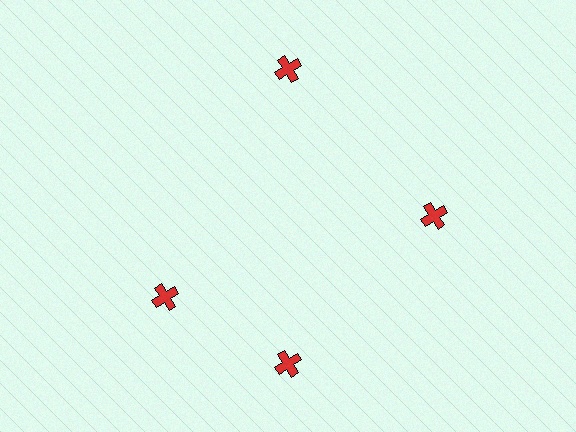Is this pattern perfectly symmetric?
No. The 4 red crosses are arranged in a ring, but one element near the 9 o'clock position is rotated out of alignment along the ring, breaking the 4-fold rotational symmetry.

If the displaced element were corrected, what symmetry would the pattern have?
It would have 4-fold rotational symmetry — the pattern would map onto itself every 90 degrees.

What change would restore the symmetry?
The symmetry would be restored by rotating it back into even spacing with its neighbors so that all 4 crosses sit at equal angles and equal distance from the center.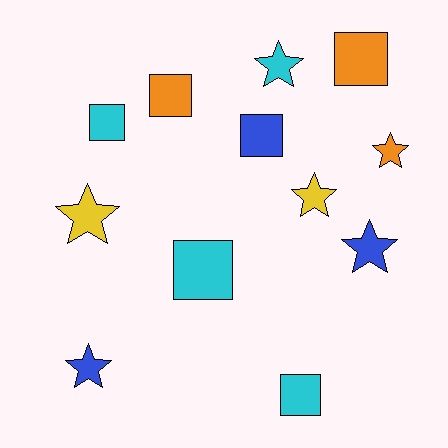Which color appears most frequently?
Cyan, with 4 objects.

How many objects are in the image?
There are 12 objects.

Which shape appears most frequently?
Square, with 6 objects.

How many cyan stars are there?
There is 1 cyan star.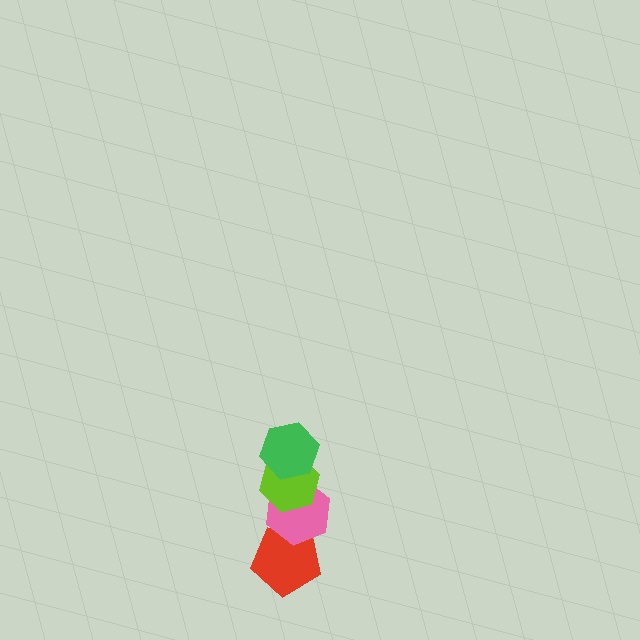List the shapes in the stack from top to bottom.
From top to bottom: the green hexagon, the lime hexagon, the pink hexagon, the red pentagon.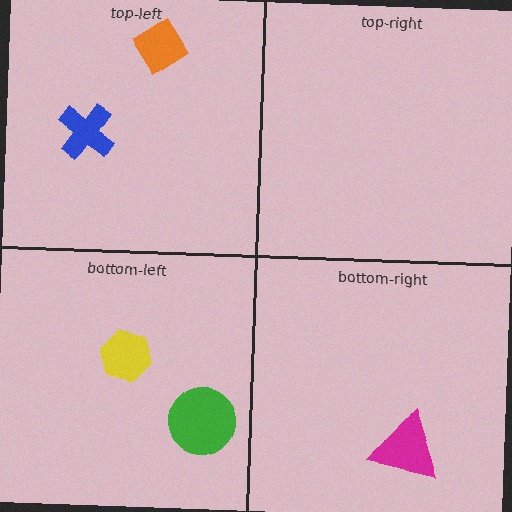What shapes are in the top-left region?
The blue cross, the orange diamond.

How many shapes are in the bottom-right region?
1.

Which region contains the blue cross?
The top-left region.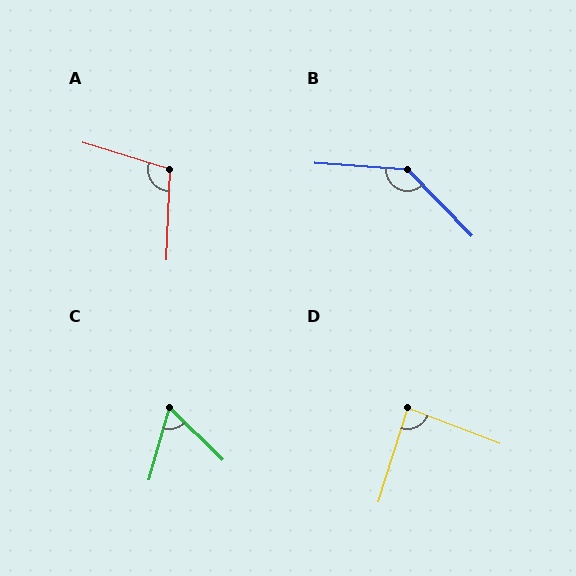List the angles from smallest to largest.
C (62°), D (86°), A (105°), B (138°).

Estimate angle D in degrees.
Approximately 86 degrees.